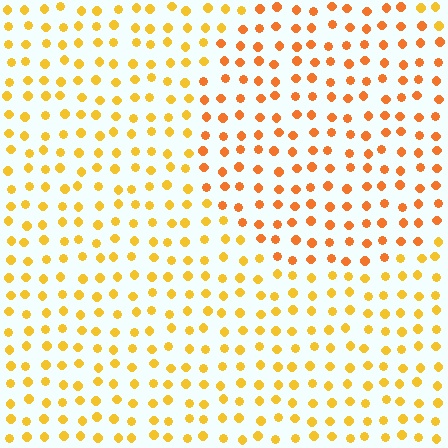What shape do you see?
I see a circle.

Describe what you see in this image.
The image is filled with small yellow elements in a uniform arrangement. A circle-shaped region is visible where the elements are tinted to a slightly different hue, forming a subtle color boundary.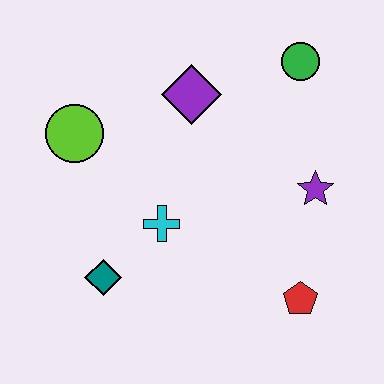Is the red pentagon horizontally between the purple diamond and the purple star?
Yes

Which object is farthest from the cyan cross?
The green circle is farthest from the cyan cross.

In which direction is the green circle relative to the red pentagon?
The green circle is above the red pentagon.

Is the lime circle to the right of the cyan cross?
No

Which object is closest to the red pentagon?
The purple star is closest to the red pentagon.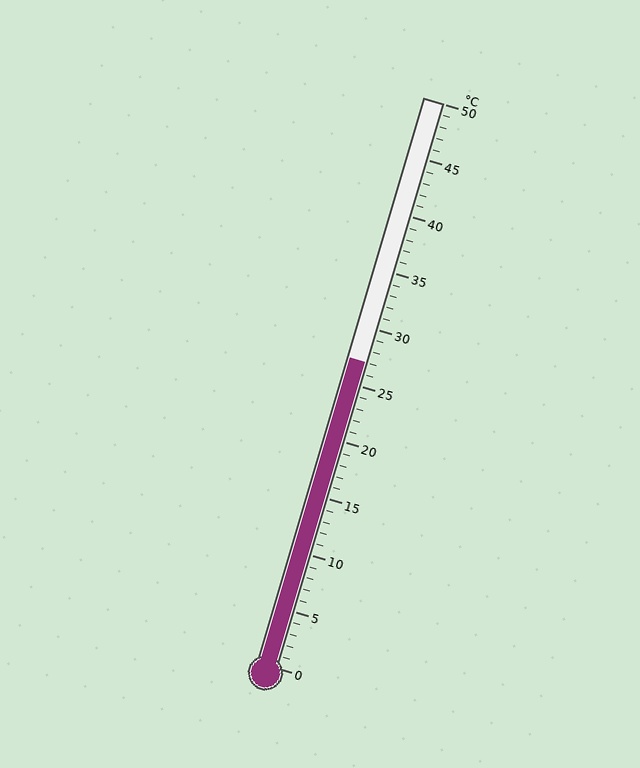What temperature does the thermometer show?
The thermometer shows approximately 27°C.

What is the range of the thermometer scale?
The thermometer scale ranges from 0°C to 50°C.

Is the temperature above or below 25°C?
The temperature is above 25°C.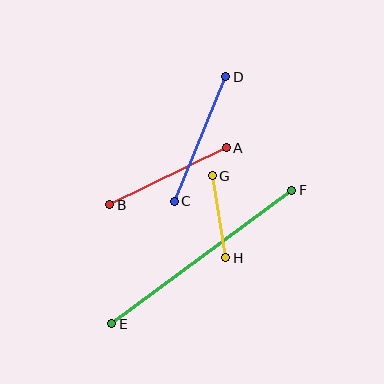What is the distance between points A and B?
The distance is approximately 130 pixels.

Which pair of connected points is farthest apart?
Points E and F are farthest apart.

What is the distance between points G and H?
The distance is approximately 83 pixels.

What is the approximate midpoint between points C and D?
The midpoint is at approximately (200, 139) pixels.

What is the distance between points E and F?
The distance is approximately 224 pixels.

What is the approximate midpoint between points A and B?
The midpoint is at approximately (168, 176) pixels.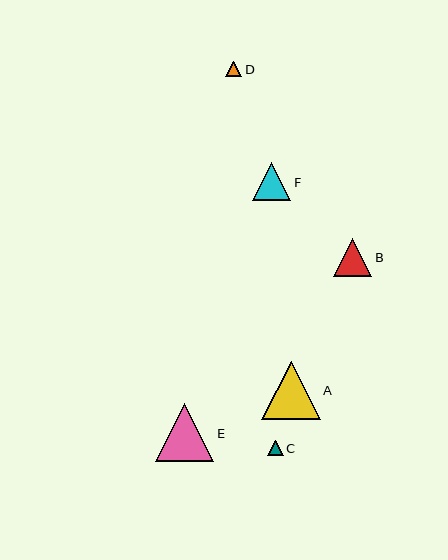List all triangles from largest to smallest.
From largest to smallest: A, E, F, B, D, C.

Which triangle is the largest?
Triangle A is the largest with a size of approximately 59 pixels.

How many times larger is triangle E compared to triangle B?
Triangle E is approximately 1.5 times the size of triangle B.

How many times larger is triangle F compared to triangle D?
Triangle F is approximately 2.4 times the size of triangle D.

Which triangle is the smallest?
Triangle C is the smallest with a size of approximately 15 pixels.